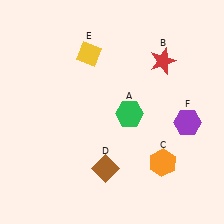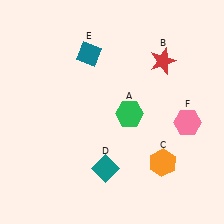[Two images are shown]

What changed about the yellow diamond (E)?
In Image 1, E is yellow. In Image 2, it changed to teal.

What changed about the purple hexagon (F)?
In Image 1, F is purple. In Image 2, it changed to pink.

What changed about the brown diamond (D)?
In Image 1, D is brown. In Image 2, it changed to teal.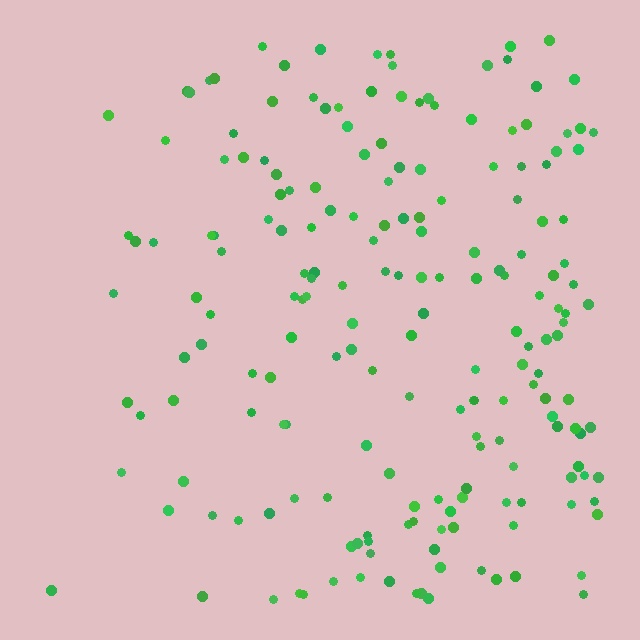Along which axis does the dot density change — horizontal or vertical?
Horizontal.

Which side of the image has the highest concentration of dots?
The right.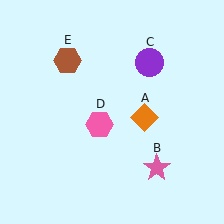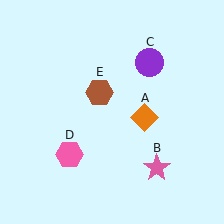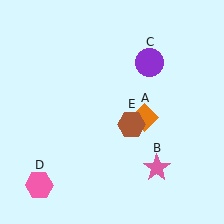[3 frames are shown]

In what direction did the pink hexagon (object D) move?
The pink hexagon (object D) moved down and to the left.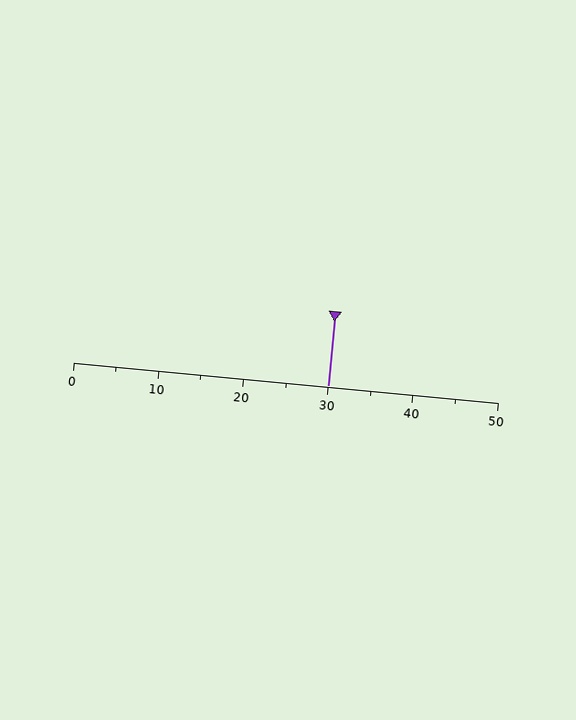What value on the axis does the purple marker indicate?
The marker indicates approximately 30.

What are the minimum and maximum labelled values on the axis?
The axis runs from 0 to 50.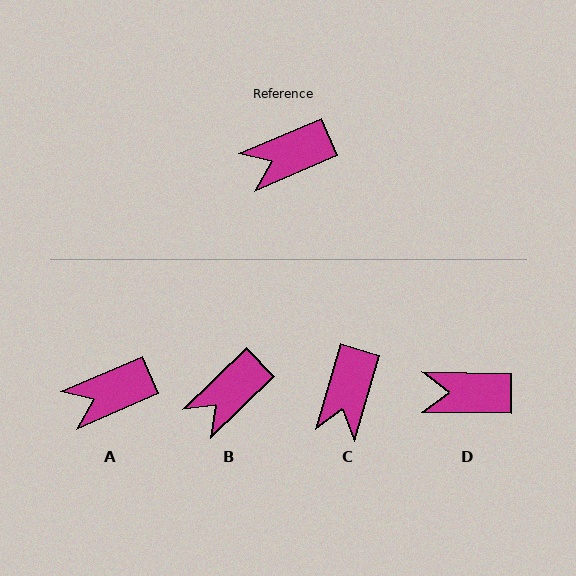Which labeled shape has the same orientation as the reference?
A.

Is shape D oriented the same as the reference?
No, it is off by about 24 degrees.